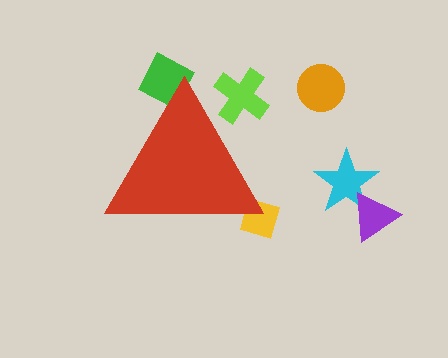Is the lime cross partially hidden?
Yes, the lime cross is partially hidden behind the red triangle.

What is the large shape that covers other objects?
A red triangle.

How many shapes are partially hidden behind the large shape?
3 shapes are partially hidden.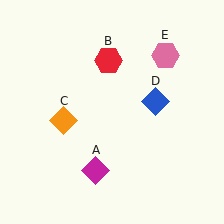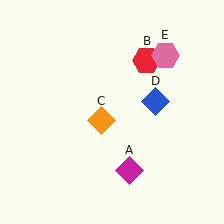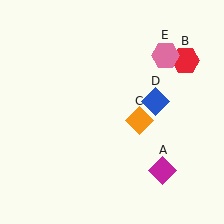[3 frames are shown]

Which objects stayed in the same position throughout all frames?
Blue diamond (object D) and pink hexagon (object E) remained stationary.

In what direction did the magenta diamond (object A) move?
The magenta diamond (object A) moved right.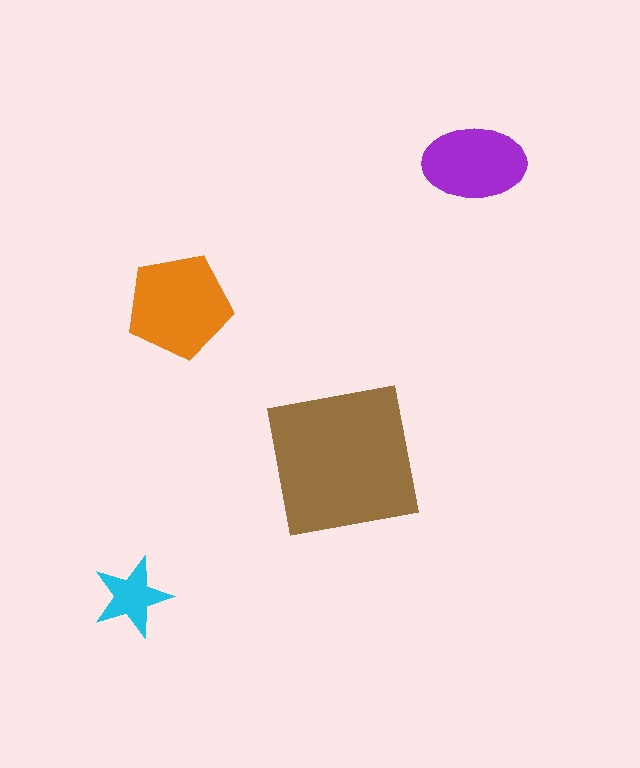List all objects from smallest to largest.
The cyan star, the purple ellipse, the orange pentagon, the brown square.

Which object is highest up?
The purple ellipse is topmost.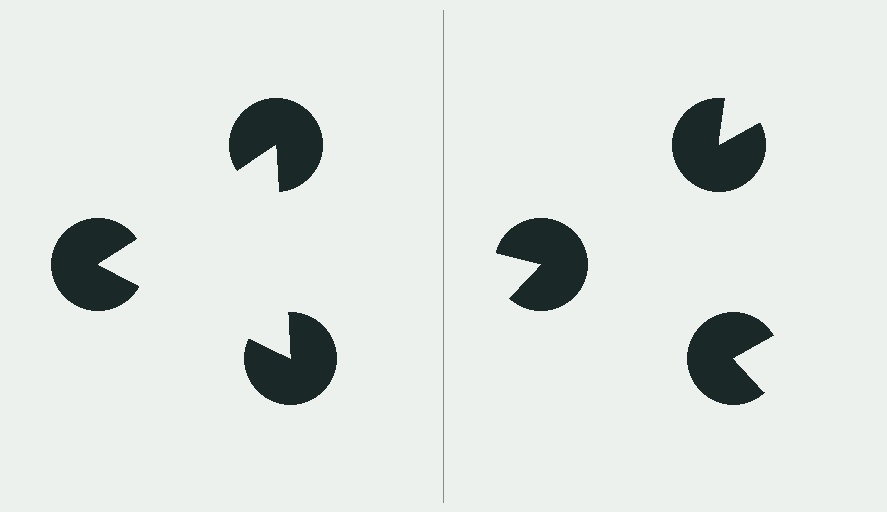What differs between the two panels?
The pac-man discs are positioned identically on both sides; only the wedge orientations differ. On the left they align to a triangle; on the right they are misaligned.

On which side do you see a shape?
An illusory triangle appears on the left side. On the right side the wedge cuts are rotated, so no coherent shape forms.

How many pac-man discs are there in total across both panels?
6 — 3 on each side.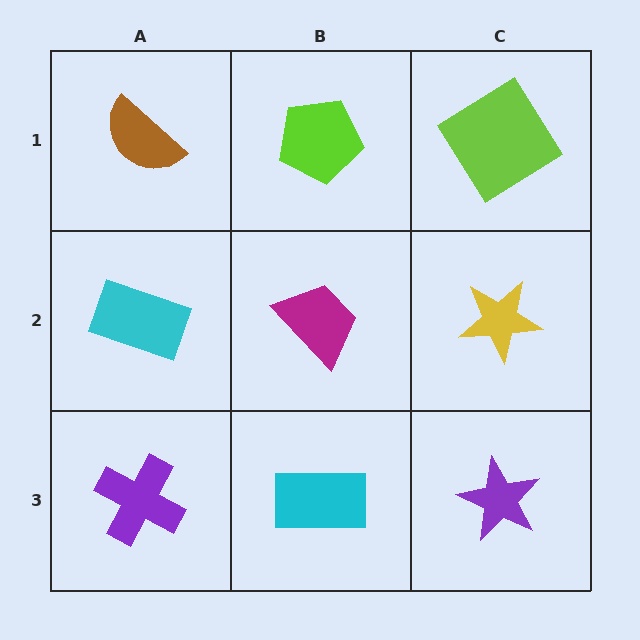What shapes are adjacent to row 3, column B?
A magenta trapezoid (row 2, column B), a purple cross (row 3, column A), a purple star (row 3, column C).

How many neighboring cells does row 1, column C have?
2.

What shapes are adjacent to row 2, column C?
A lime diamond (row 1, column C), a purple star (row 3, column C), a magenta trapezoid (row 2, column B).